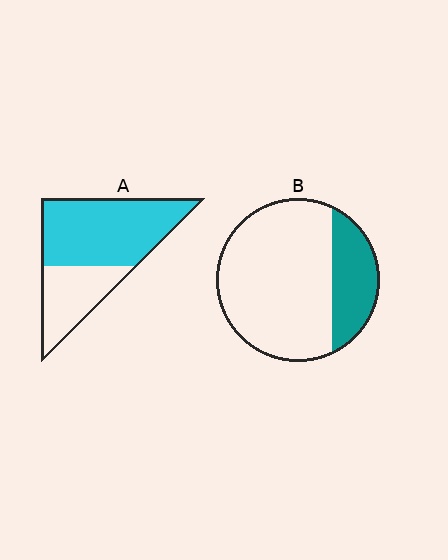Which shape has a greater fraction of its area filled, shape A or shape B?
Shape A.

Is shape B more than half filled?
No.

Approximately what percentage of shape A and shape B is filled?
A is approximately 65% and B is approximately 25%.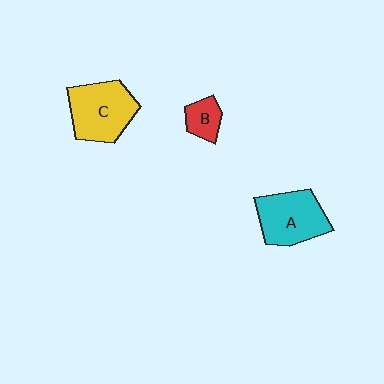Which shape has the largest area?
Shape C (yellow).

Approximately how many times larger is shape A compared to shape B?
Approximately 2.6 times.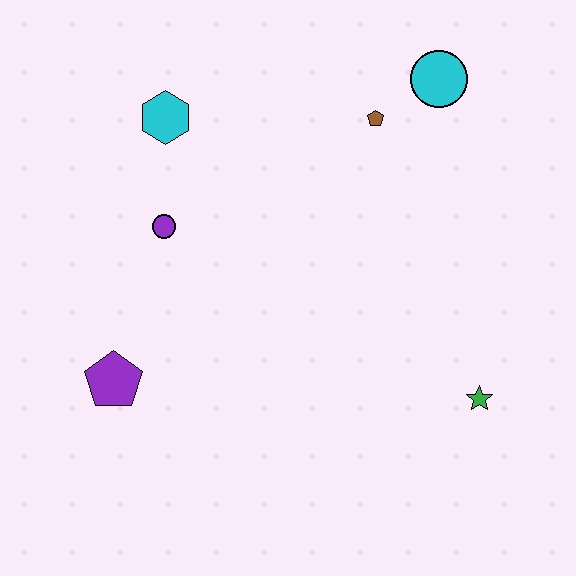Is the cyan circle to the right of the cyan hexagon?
Yes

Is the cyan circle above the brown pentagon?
Yes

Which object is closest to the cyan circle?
The brown pentagon is closest to the cyan circle.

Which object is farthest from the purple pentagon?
The cyan circle is farthest from the purple pentagon.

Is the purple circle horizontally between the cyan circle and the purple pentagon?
Yes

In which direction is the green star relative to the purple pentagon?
The green star is to the right of the purple pentagon.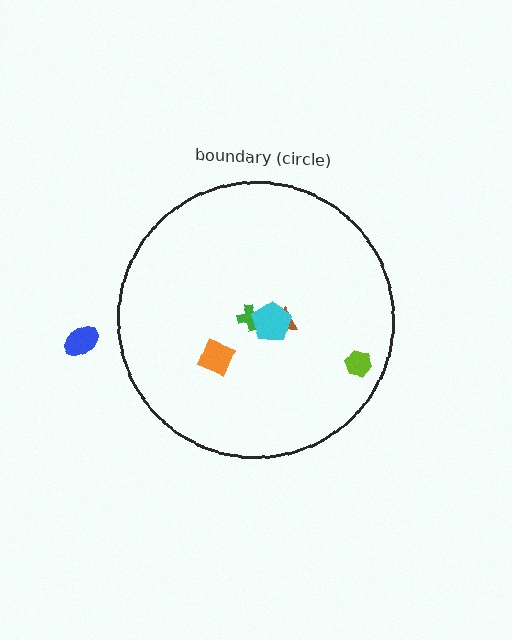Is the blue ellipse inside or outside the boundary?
Outside.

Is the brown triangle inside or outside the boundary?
Inside.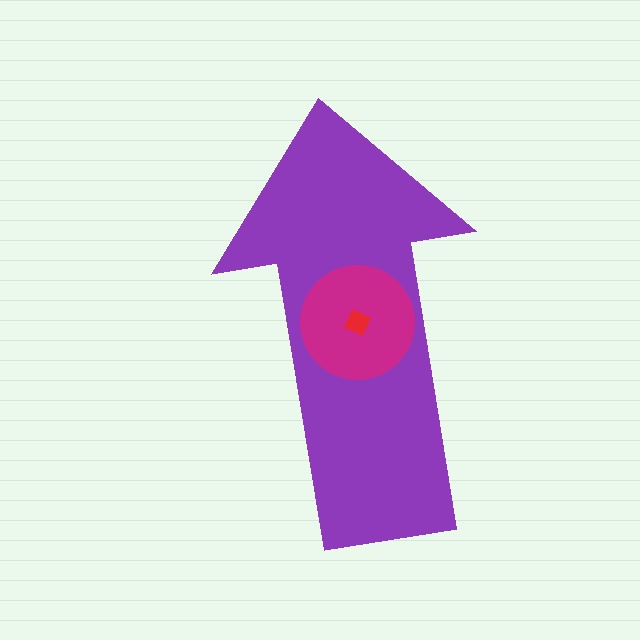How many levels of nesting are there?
3.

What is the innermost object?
The red diamond.